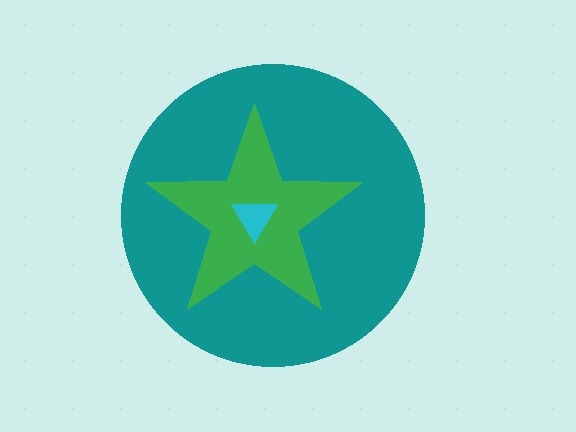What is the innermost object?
The cyan triangle.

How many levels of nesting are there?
3.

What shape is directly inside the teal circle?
The green star.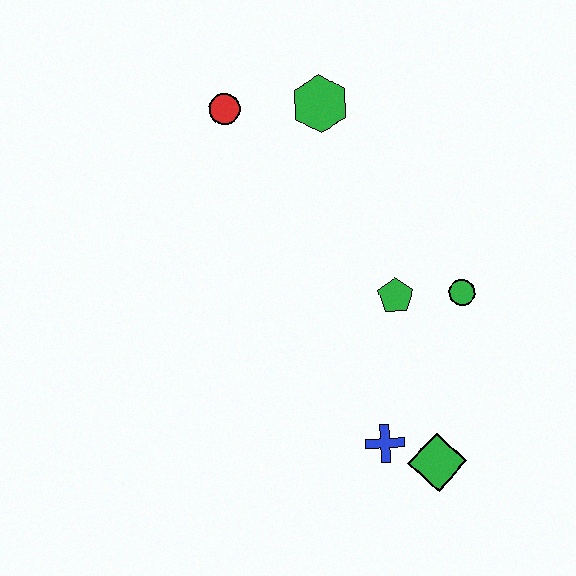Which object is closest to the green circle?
The green pentagon is closest to the green circle.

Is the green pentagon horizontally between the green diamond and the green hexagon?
Yes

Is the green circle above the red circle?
No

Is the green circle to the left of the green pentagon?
No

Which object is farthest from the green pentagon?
The red circle is farthest from the green pentagon.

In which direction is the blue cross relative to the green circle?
The blue cross is below the green circle.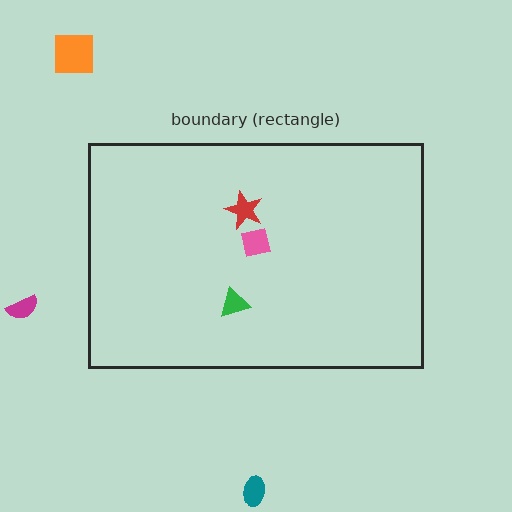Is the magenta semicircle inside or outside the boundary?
Outside.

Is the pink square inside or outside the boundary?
Inside.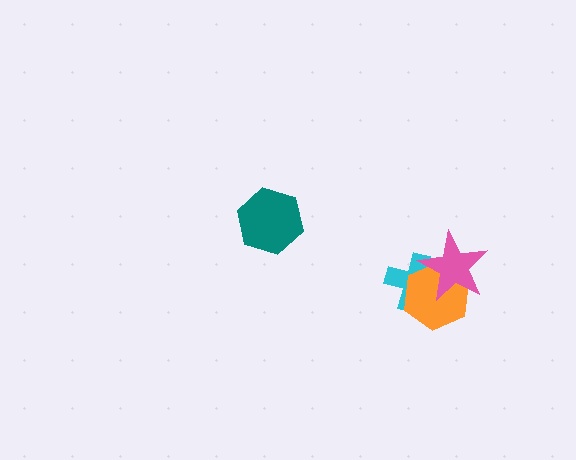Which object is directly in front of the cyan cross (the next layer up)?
The orange hexagon is directly in front of the cyan cross.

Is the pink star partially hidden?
No, no other shape covers it.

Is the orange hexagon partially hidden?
Yes, it is partially covered by another shape.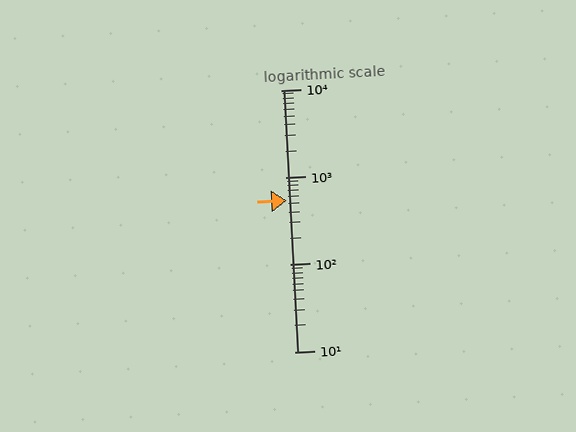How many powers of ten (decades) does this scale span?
The scale spans 3 decades, from 10 to 10000.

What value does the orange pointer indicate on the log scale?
The pointer indicates approximately 550.